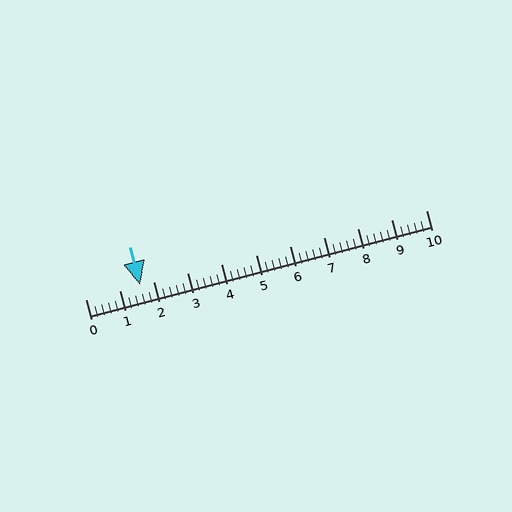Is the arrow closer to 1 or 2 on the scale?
The arrow is closer to 2.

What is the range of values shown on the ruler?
The ruler shows values from 0 to 10.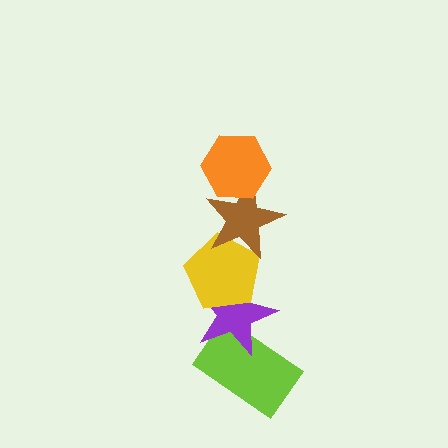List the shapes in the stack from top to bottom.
From top to bottom: the orange hexagon, the brown star, the yellow pentagon, the purple star, the lime rectangle.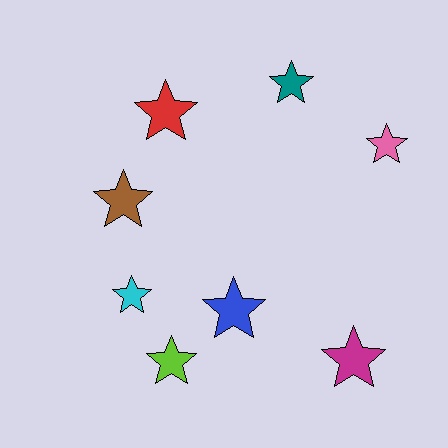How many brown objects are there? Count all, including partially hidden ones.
There is 1 brown object.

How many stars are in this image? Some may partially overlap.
There are 8 stars.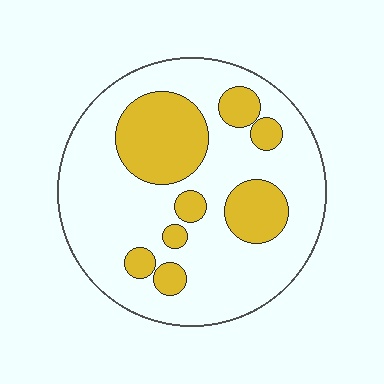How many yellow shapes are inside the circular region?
8.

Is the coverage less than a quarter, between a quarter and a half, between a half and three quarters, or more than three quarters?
Between a quarter and a half.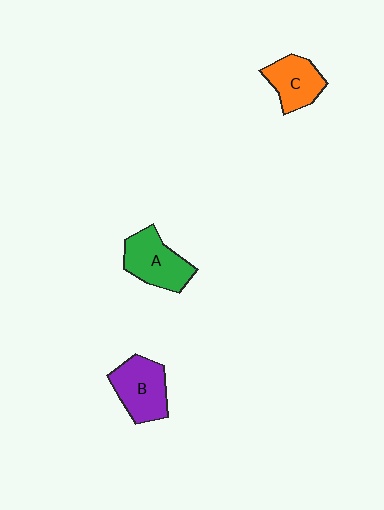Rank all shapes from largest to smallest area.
From largest to smallest: A (green), B (purple), C (orange).